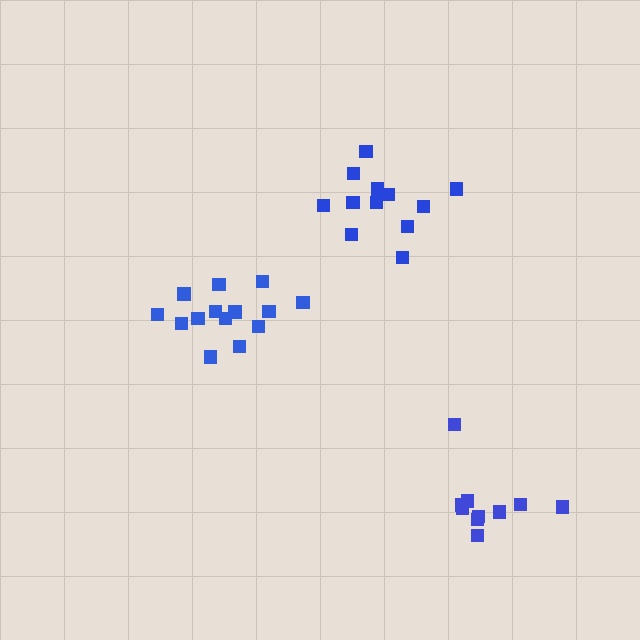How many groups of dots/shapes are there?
There are 3 groups.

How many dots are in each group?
Group 1: 14 dots, Group 2: 10 dots, Group 3: 12 dots (36 total).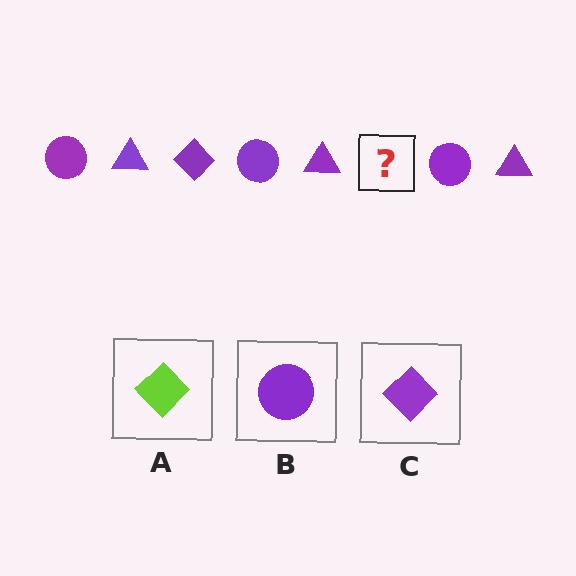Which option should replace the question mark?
Option C.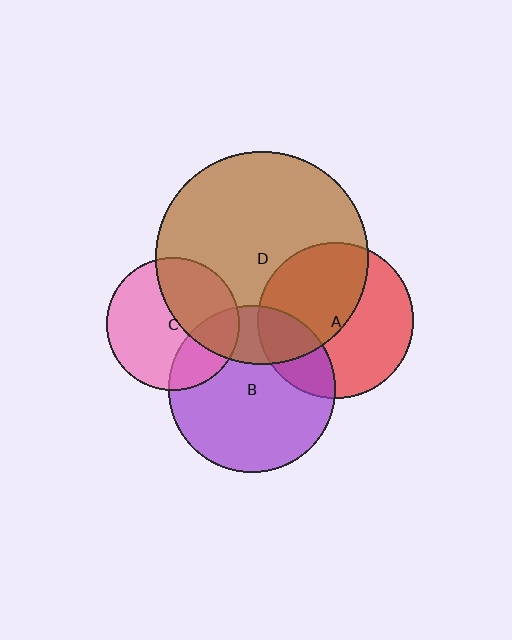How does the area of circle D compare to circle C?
Approximately 2.5 times.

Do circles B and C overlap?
Yes.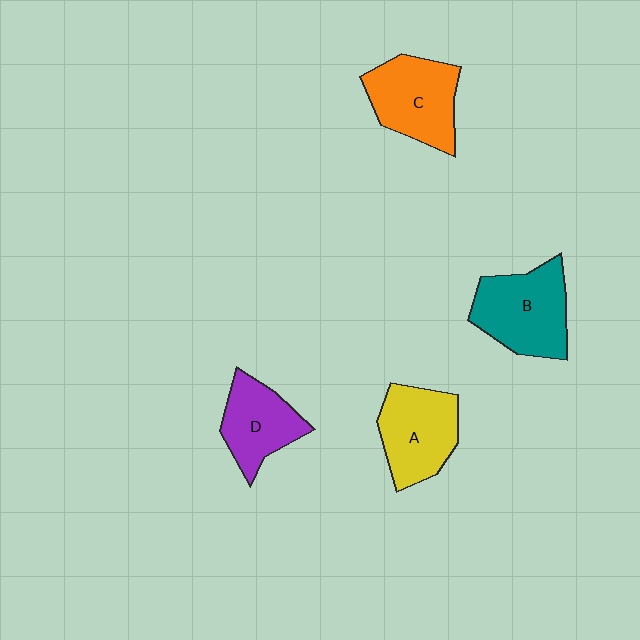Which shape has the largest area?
Shape B (teal).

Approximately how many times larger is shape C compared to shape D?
Approximately 1.2 times.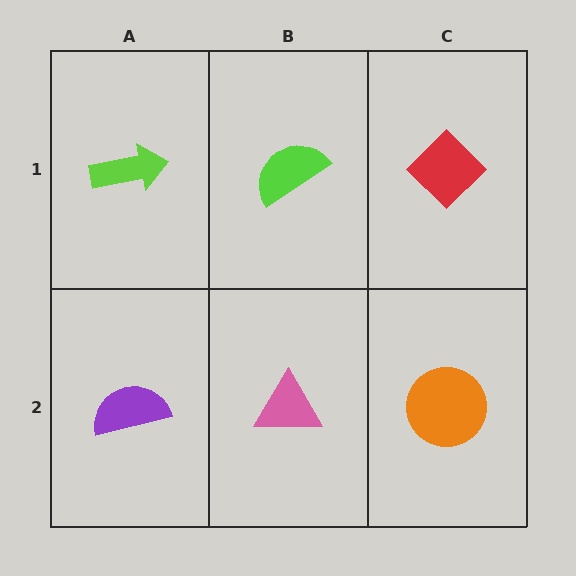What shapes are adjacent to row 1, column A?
A purple semicircle (row 2, column A), a lime semicircle (row 1, column B).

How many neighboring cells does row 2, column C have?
2.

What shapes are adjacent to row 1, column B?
A pink triangle (row 2, column B), a lime arrow (row 1, column A), a red diamond (row 1, column C).